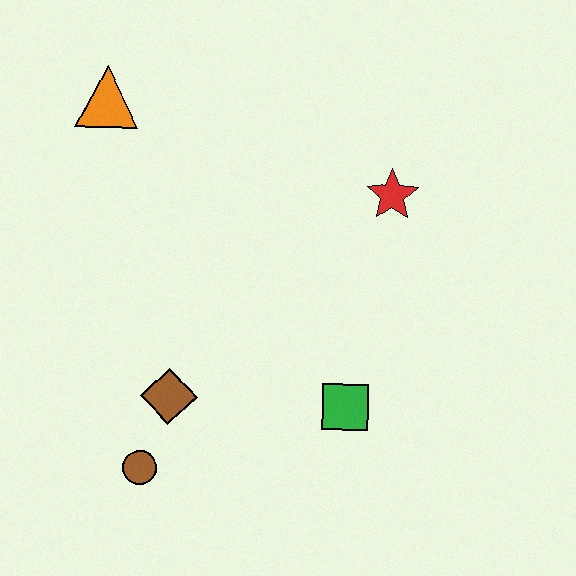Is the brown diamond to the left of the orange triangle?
No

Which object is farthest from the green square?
The orange triangle is farthest from the green square.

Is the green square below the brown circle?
No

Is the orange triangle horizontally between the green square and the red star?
No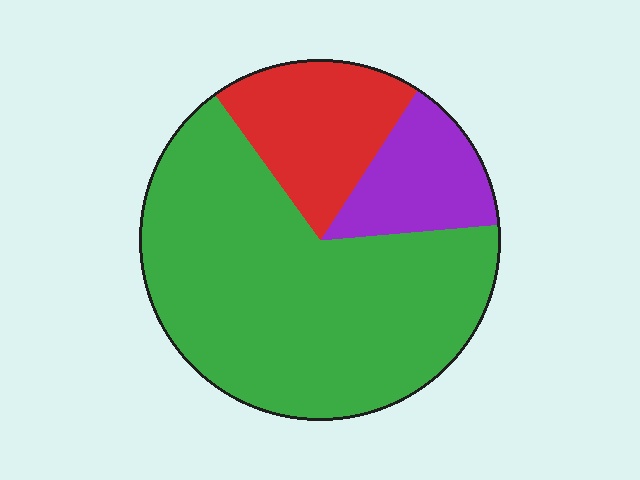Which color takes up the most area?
Green, at roughly 65%.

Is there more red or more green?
Green.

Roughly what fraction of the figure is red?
Red takes up about one fifth (1/5) of the figure.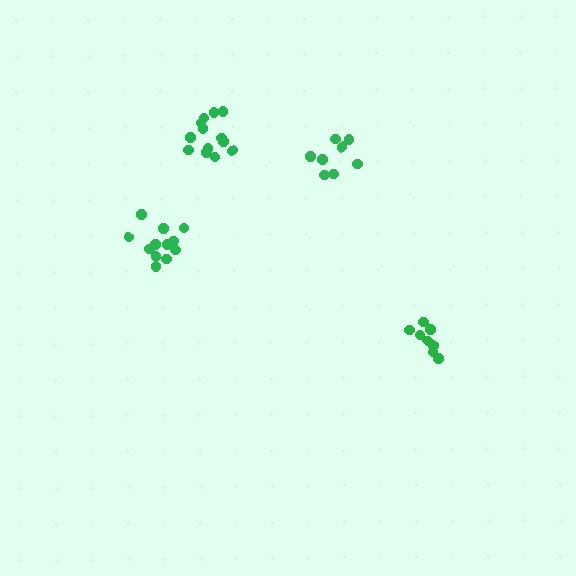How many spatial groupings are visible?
There are 4 spatial groupings.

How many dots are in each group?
Group 1: 13 dots, Group 2: 8 dots, Group 3: 13 dots, Group 4: 8 dots (42 total).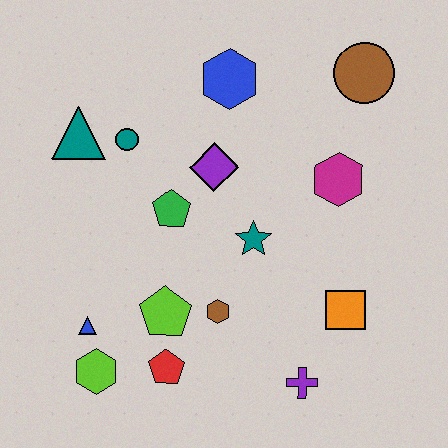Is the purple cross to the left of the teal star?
No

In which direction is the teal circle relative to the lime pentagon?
The teal circle is above the lime pentagon.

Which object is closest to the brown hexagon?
The lime pentagon is closest to the brown hexagon.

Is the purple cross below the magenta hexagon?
Yes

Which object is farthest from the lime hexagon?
The brown circle is farthest from the lime hexagon.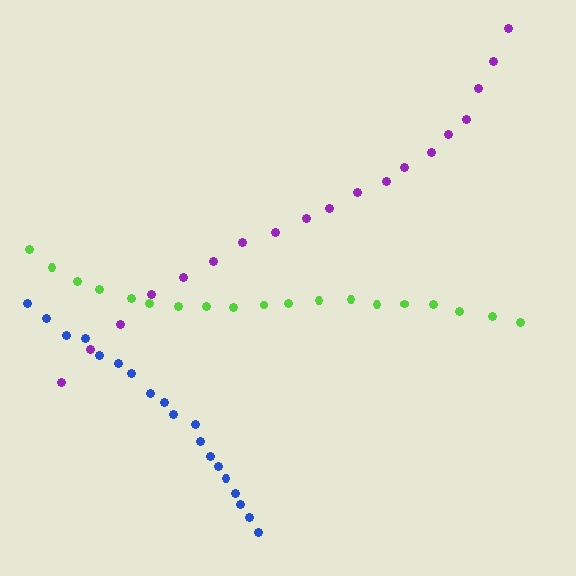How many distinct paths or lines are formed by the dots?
There are 3 distinct paths.